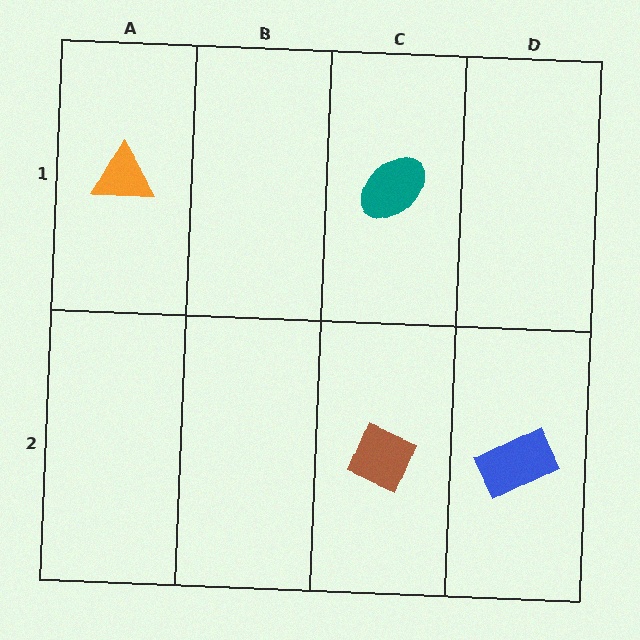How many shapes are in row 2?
2 shapes.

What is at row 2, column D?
A blue rectangle.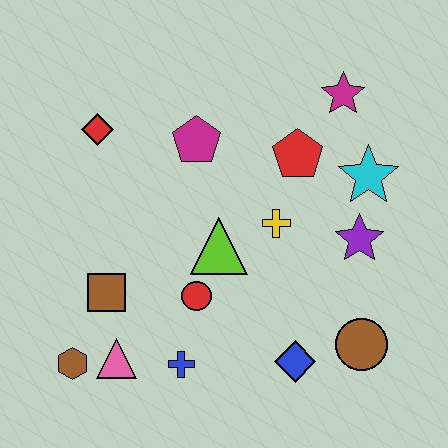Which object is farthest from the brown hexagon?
The magenta star is farthest from the brown hexagon.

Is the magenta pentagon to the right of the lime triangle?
No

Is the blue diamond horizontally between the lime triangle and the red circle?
No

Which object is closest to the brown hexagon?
The pink triangle is closest to the brown hexagon.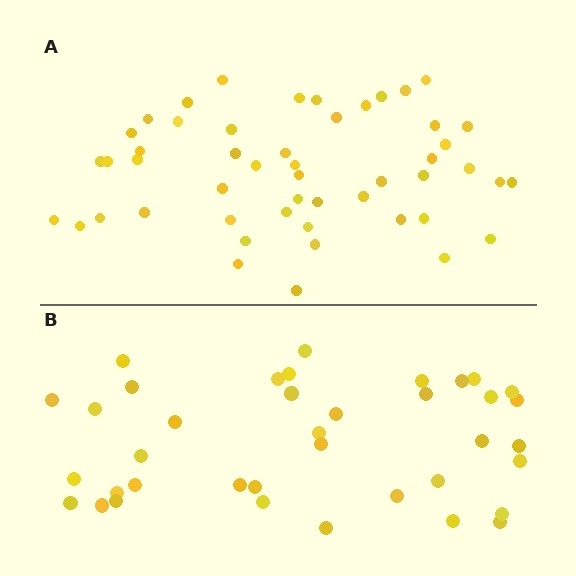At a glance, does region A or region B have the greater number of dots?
Region A (the top region) has more dots.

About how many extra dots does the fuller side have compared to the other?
Region A has roughly 12 or so more dots than region B.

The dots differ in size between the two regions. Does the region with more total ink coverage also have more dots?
No. Region B has more total ink coverage because its dots are larger, but region A actually contains more individual dots. Total area can be misleading — the number of items is what matters here.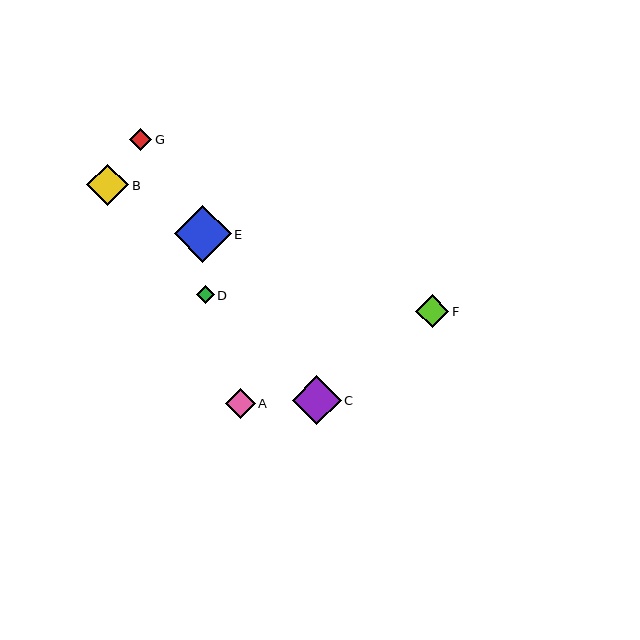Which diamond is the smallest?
Diamond D is the smallest with a size of approximately 18 pixels.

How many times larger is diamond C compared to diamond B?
Diamond C is approximately 1.2 times the size of diamond B.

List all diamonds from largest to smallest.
From largest to smallest: E, C, B, F, A, G, D.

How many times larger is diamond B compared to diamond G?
Diamond B is approximately 1.9 times the size of diamond G.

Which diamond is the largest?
Diamond E is the largest with a size of approximately 57 pixels.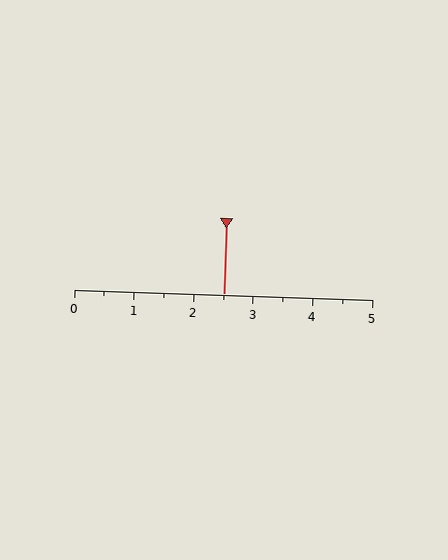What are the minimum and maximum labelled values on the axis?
The axis runs from 0 to 5.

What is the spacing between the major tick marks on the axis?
The major ticks are spaced 1 apart.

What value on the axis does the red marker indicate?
The marker indicates approximately 2.5.